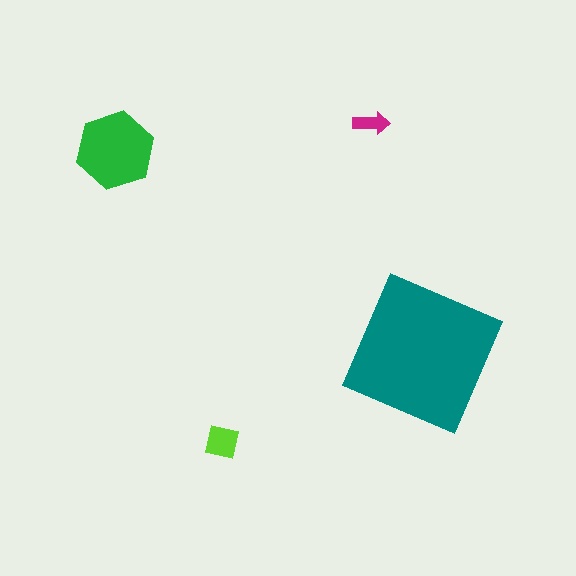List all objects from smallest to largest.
The magenta arrow, the lime square, the green hexagon, the teal square.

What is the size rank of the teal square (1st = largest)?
1st.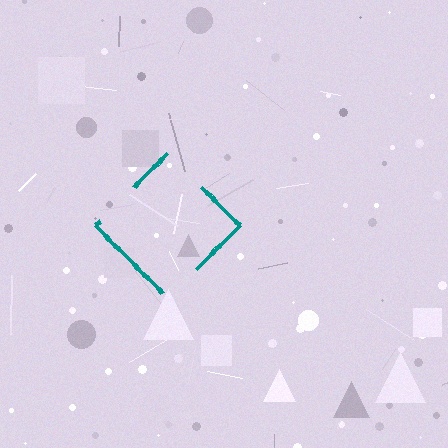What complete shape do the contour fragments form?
The contour fragments form a diamond.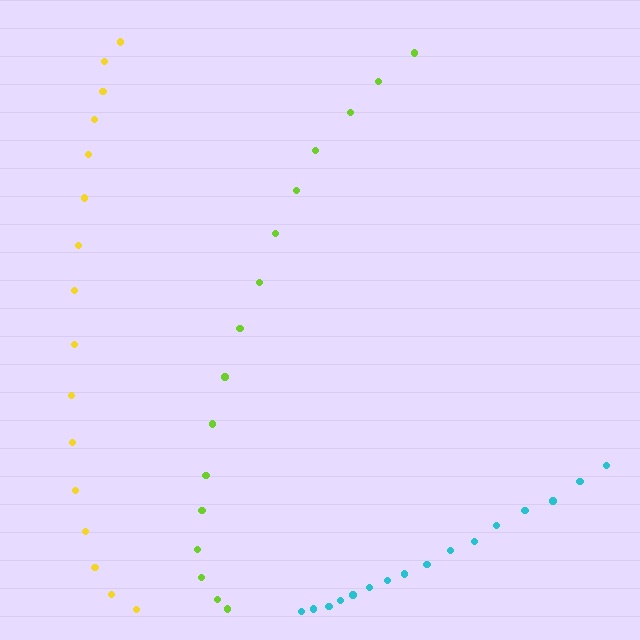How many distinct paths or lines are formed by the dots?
There are 3 distinct paths.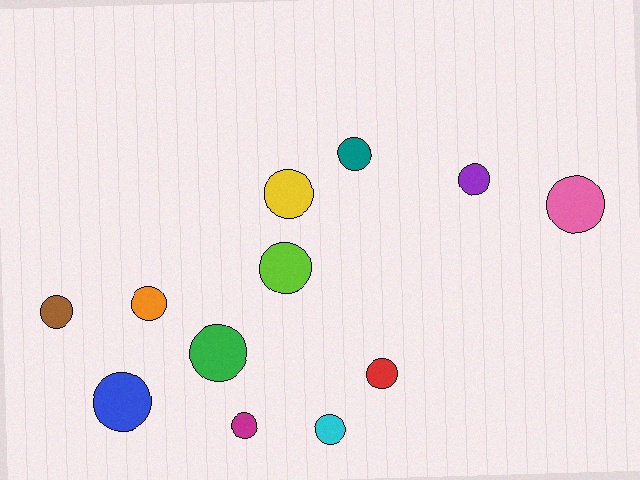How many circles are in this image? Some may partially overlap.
There are 12 circles.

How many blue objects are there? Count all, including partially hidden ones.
There is 1 blue object.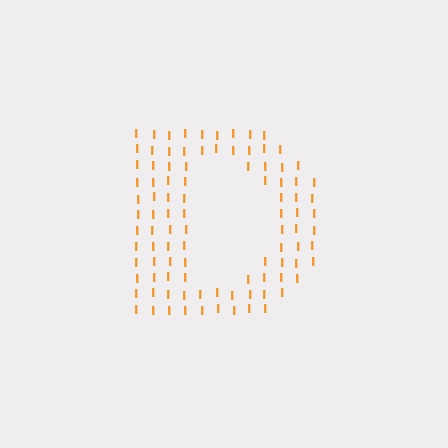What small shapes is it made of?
It is made of small letter I's.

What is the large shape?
The large shape is the letter D.